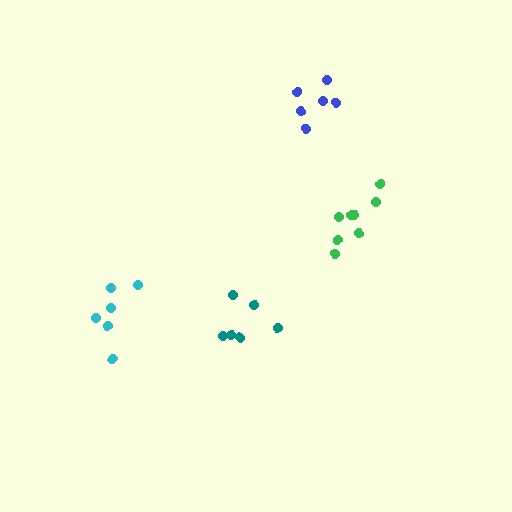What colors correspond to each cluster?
The clusters are colored: teal, green, blue, cyan.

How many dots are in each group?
Group 1: 6 dots, Group 2: 8 dots, Group 3: 6 dots, Group 4: 6 dots (26 total).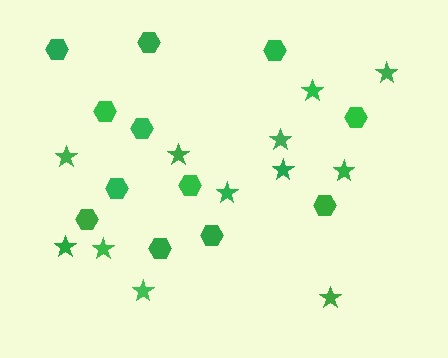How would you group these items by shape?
There are 2 groups: one group of stars (12) and one group of hexagons (12).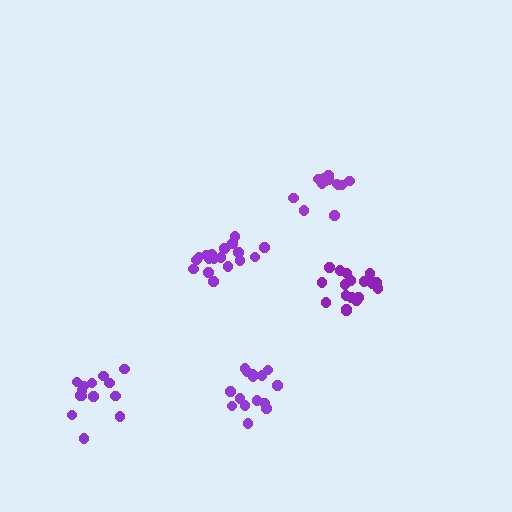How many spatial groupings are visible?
There are 5 spatial groupings.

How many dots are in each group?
Group 1: 14 dots, Group 2: 18 dots, Group 3: 14 dots, Group 4: 15 dots, Group 5: 20 dots (81 total).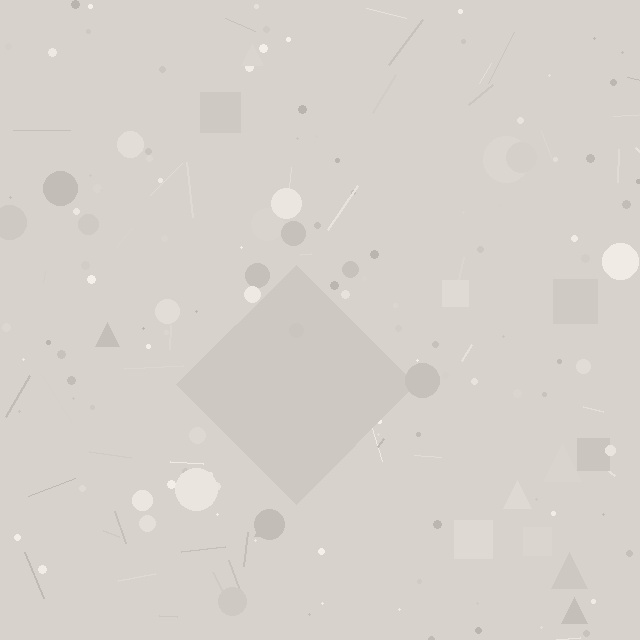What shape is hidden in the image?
A diamond is hidden in the image.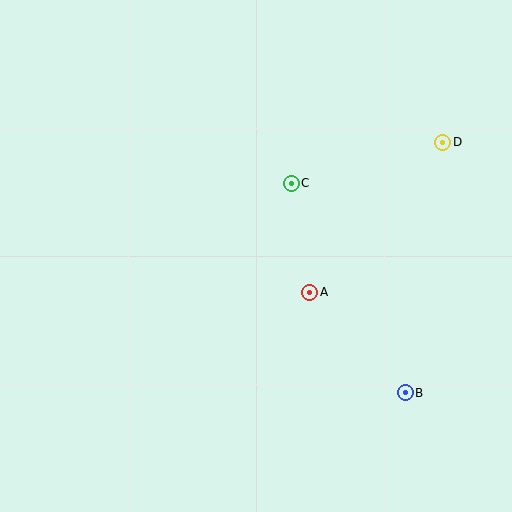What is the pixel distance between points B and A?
The distance between B and A is 139 pixels.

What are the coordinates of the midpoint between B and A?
The midpoint between B and A is at (357, 343).